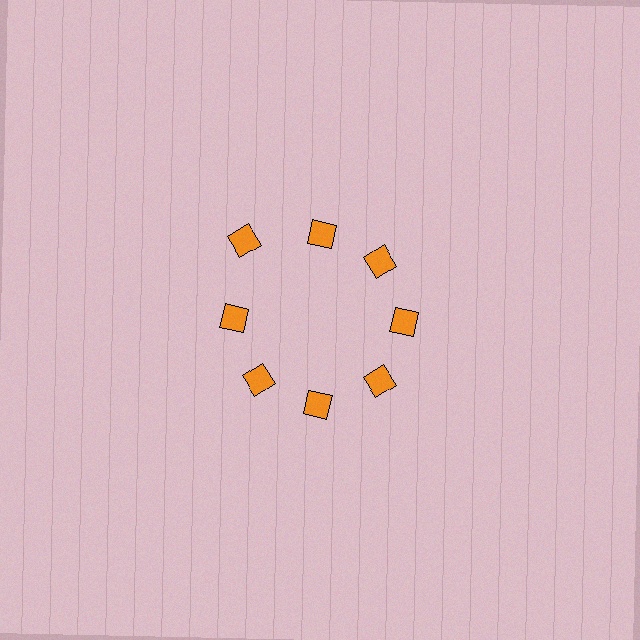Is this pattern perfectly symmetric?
No. The 8 orange diamonds are arranged in a ring, but one element near the 10 o'clock position is pushed outward from the center, breaking the 8-fold rotational symmetry.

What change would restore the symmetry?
The symmetry would be restored by moving it inward, back onto the ring so that all 8 diamonds sit at equal angles and equal distance from the center.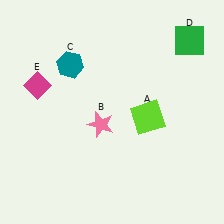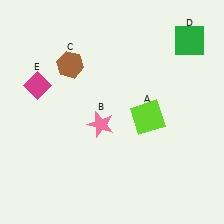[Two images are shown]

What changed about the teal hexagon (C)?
In Image 1, C is teal. In Image 2, it changed to brown.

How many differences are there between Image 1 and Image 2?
There is 1 difference between the two images.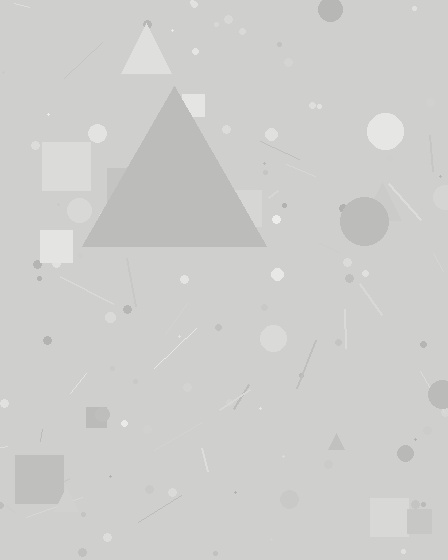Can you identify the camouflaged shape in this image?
The camouflaged shape is a triangle.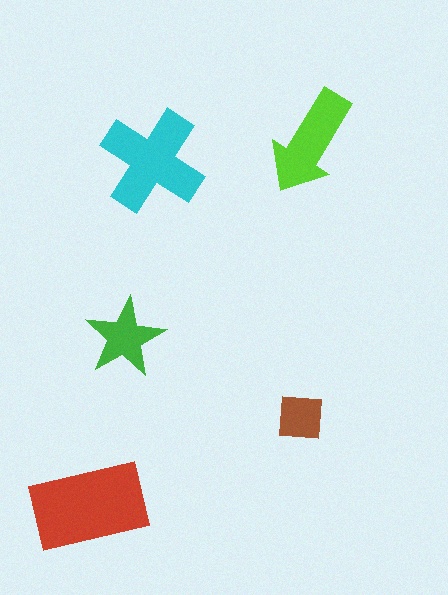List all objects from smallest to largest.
The brown square, the green star, the lime arrow, the cyan cross, the red rectangle.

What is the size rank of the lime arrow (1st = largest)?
3rd.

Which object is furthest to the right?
The lime arrow is rightmost.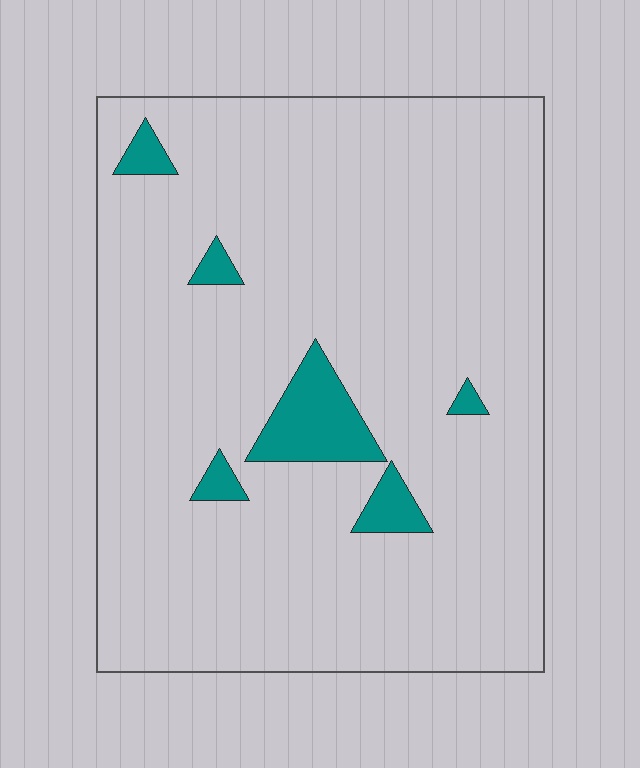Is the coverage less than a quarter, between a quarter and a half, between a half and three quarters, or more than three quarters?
Less than a quarter.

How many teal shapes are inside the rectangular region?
6.